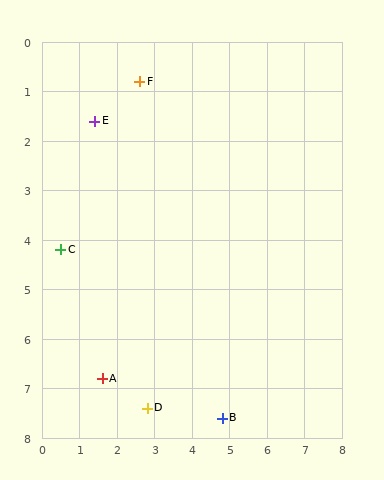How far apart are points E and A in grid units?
Points E and A are about 5.2 grid units apart.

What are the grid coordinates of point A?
Point A is at approximately (1.6, 6.8).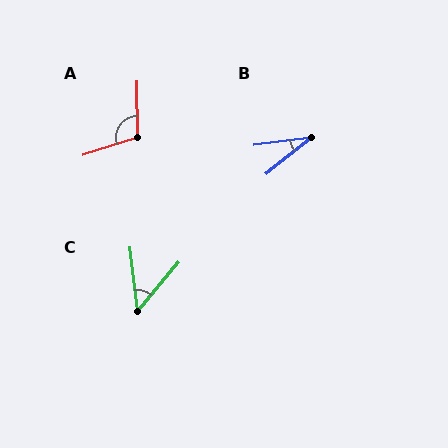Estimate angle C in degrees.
Approximately 46 degrees.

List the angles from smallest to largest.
B (31°), C (46°), A (108°).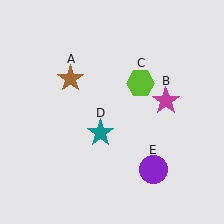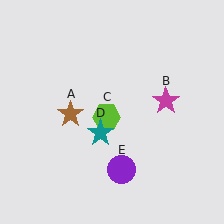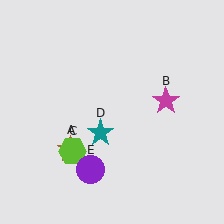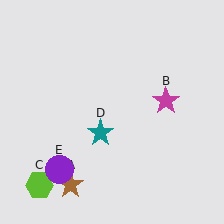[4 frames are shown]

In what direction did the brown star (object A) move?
The brown star (object A) moved down.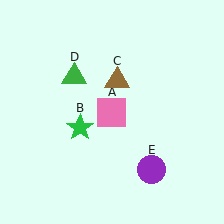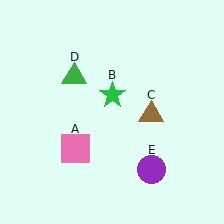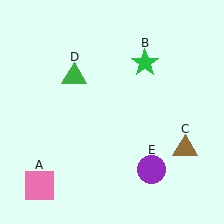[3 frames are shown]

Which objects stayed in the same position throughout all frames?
Green triangle (object D) and purple circle (object E) remained stationary.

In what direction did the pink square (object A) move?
The pink square (object A) moved down and to the left.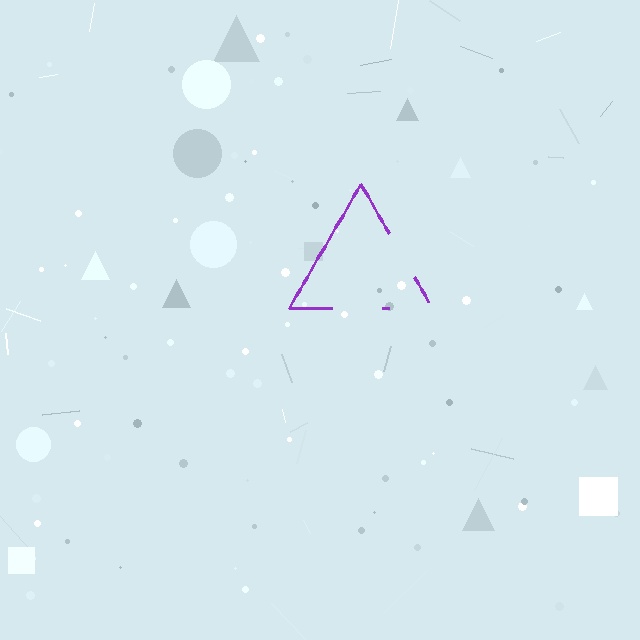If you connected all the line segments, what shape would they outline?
They would outline a triangle.